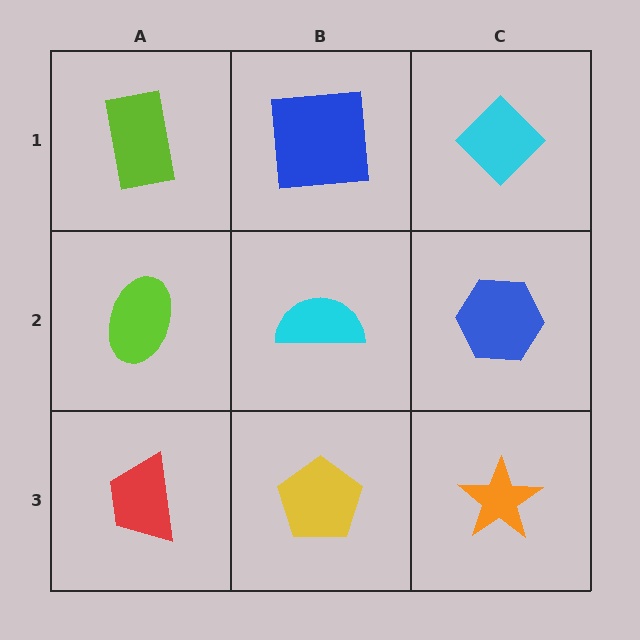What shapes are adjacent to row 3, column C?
A blue hexagon (row 2, column C), a yellow pentagon (row 3, column B).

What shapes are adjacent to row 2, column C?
A cyan diamond (row 1, column C), an orange star (row 3, column C), a cyan semicircle (row 2, column B).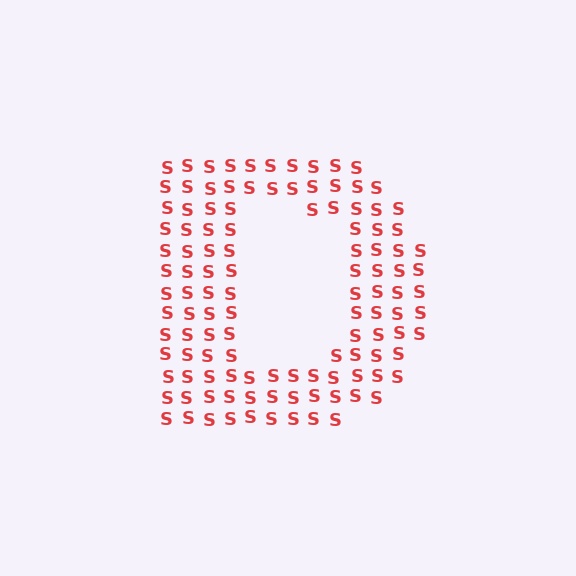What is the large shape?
The large shape is the letter D.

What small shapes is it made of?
It is made of small letter S's.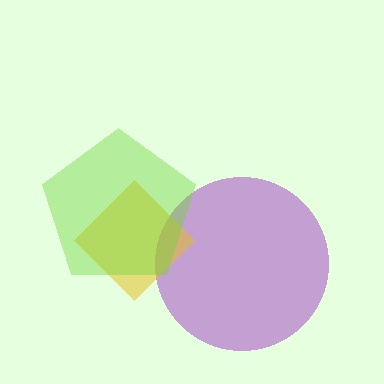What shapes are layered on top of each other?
The layered shapes are: a purple circle, a yellow diamond, a lime pentagon.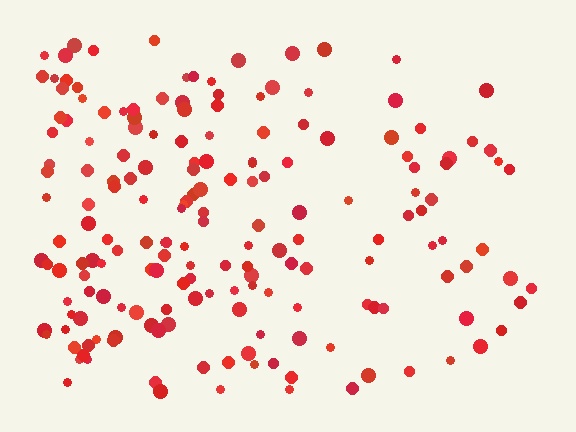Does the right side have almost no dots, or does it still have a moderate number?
Still a moderate number, just noticeably fewer than the left.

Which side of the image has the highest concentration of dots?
The left.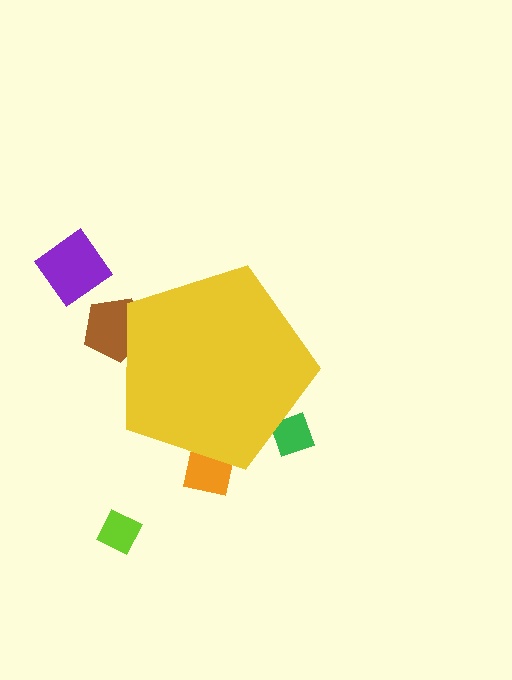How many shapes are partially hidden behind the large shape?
3 shapes are partially hidden.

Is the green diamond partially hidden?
Yes, the green diamond is partially hidden behind the yellow pentagon.